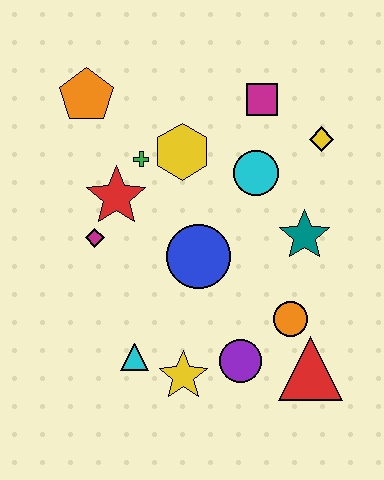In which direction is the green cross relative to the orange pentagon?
The green cross is below the orange pentagon.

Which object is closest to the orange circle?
The red triangle is closest to the orange circle.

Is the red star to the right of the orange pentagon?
Yes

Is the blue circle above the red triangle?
Yes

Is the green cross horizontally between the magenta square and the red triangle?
No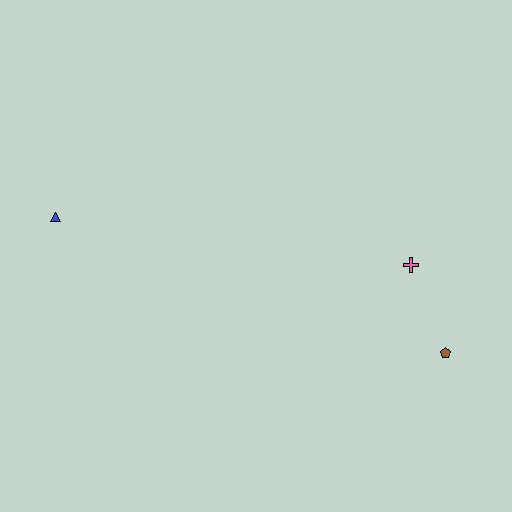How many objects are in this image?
There are 3 objects.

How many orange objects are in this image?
There are no orange objects.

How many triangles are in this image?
There is 1 triangle.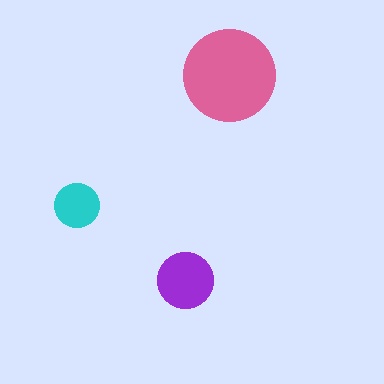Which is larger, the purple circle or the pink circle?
The pink one.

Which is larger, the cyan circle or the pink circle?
The pink one.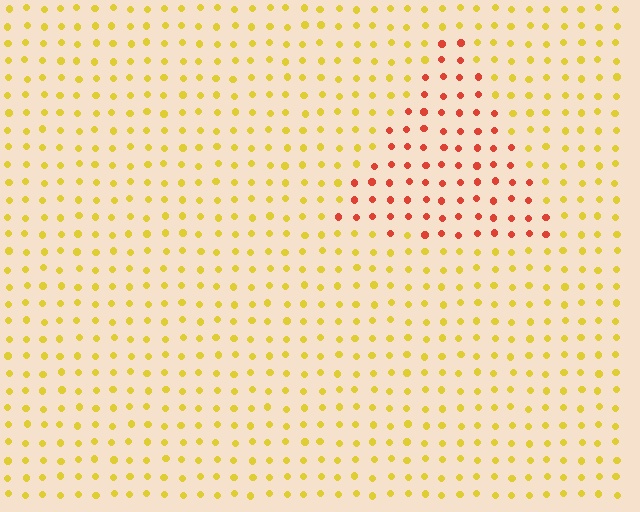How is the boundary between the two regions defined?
The boundary is defined purely by a slight shift in hue (about 49 degrees). Spacing, size, and orientation are identical on both sides.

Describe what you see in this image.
The image is filled with small yellow elements in a uniform arrangement. A triangle-shaped region is visible where the elements are tinted to a slightly different hue, forming a subtle color boundary.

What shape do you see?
I see a triangle.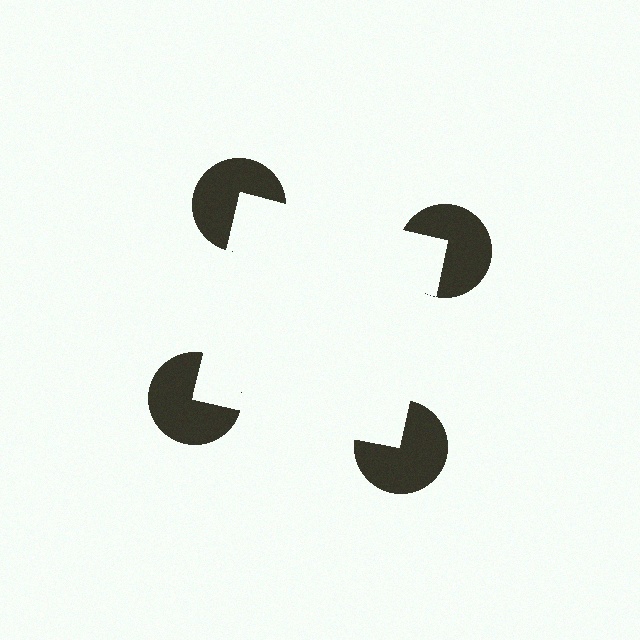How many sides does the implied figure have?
4 sides.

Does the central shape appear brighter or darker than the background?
It typically appears slightly brighter than the background, even though no actual brightness change is drawn.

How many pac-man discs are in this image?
There are 4 — one at each vertex of the illusory square.